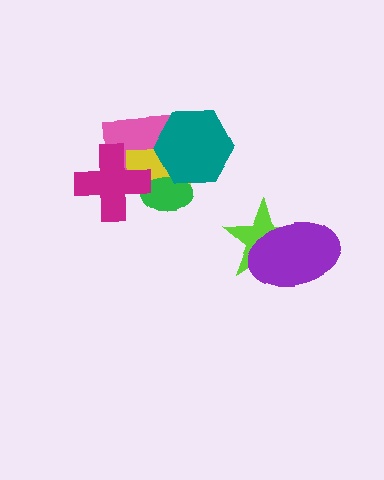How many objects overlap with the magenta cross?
3 objects overlap with the magenta cross.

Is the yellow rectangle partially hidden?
Yes, it is partially covered by another shape.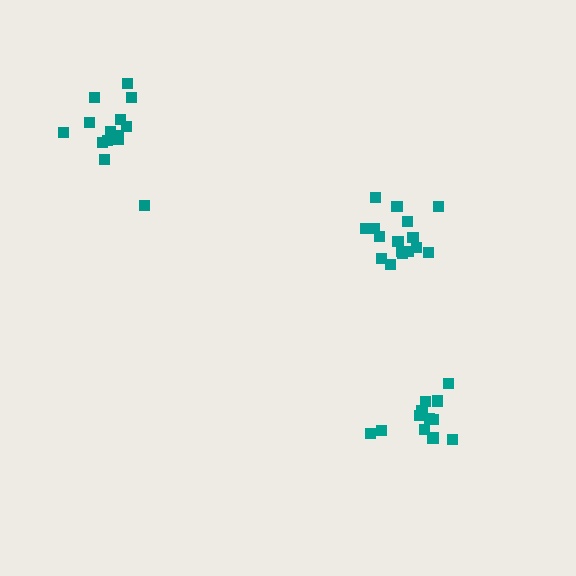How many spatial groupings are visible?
There are 3 spatial groupings.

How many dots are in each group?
Group 1: 16 dots, Group 2: 14 dots, Group 3: 12 dots (42 total).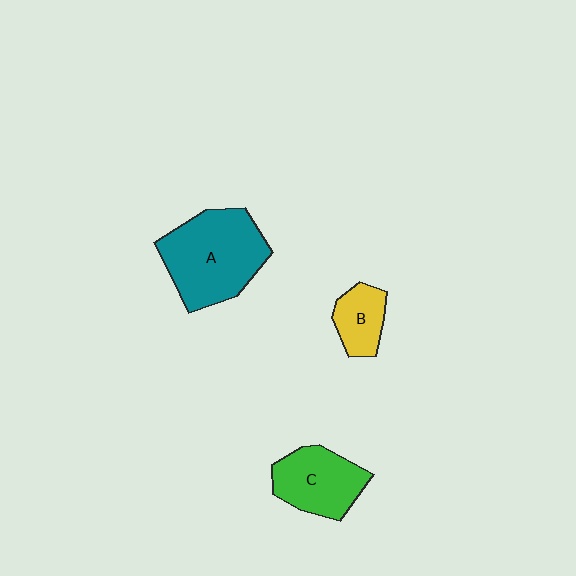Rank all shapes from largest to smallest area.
From largest to smallest: A (teal), C (green), B (yellow).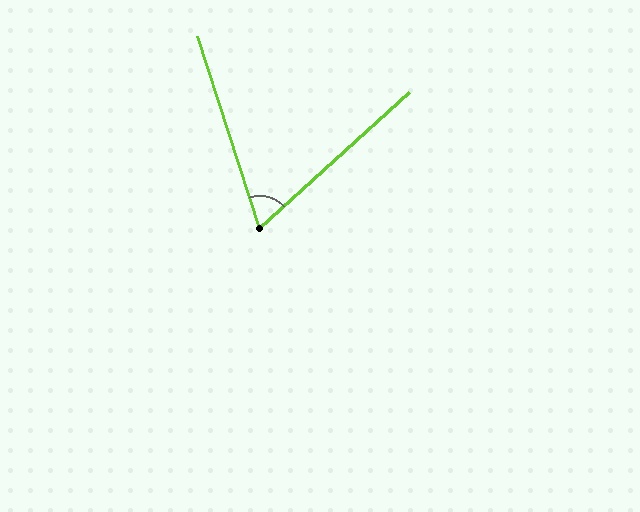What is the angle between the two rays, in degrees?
Approximately 66 degrees.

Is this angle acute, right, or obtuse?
It is acute.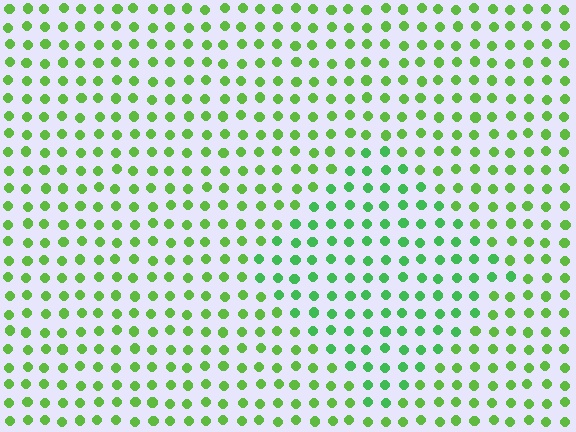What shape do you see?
I see a diamond.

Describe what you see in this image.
The image is filled with small lime elements in a uniform arrangement. A diamond-shaped region is visible where the elements are tinted to a slightly different hue, forming a subtle color boundary.